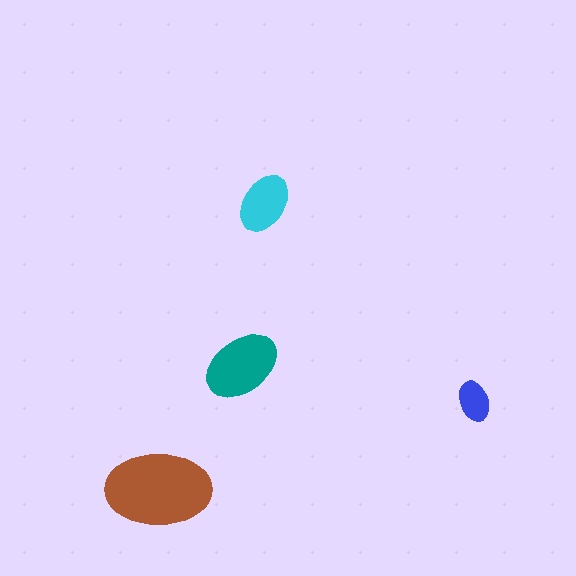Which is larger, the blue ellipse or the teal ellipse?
The teal one.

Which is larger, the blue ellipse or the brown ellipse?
The brown one.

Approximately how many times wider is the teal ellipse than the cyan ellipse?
About 1.5 times wider.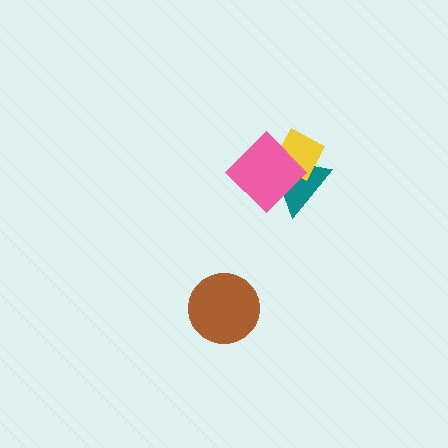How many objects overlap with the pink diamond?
2 objects overlap with the pink diamond.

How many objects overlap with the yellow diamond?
2 objects overlap with the yellow diamond.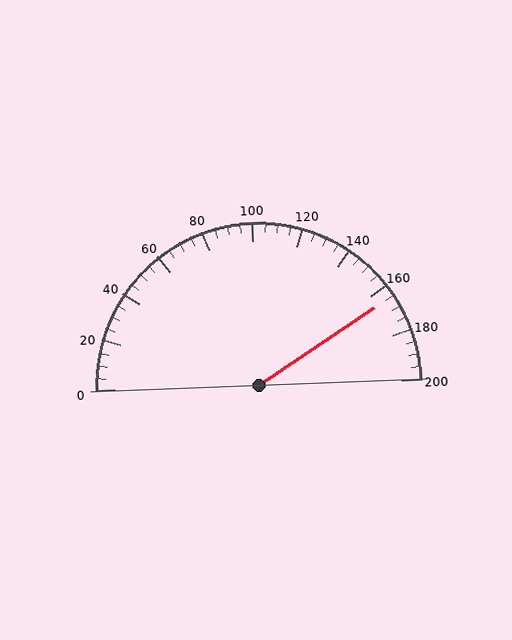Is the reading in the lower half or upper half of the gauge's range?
The reading is in the upper half of the range (0 to 200).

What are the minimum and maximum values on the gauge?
The gauge ranges from 0 to 200.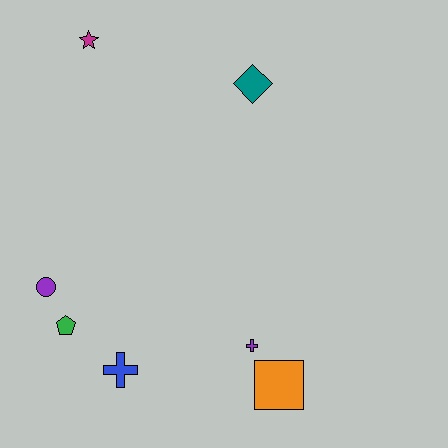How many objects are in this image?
There are 7 objects.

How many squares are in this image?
There is 1 square.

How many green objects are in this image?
There is 1 green object.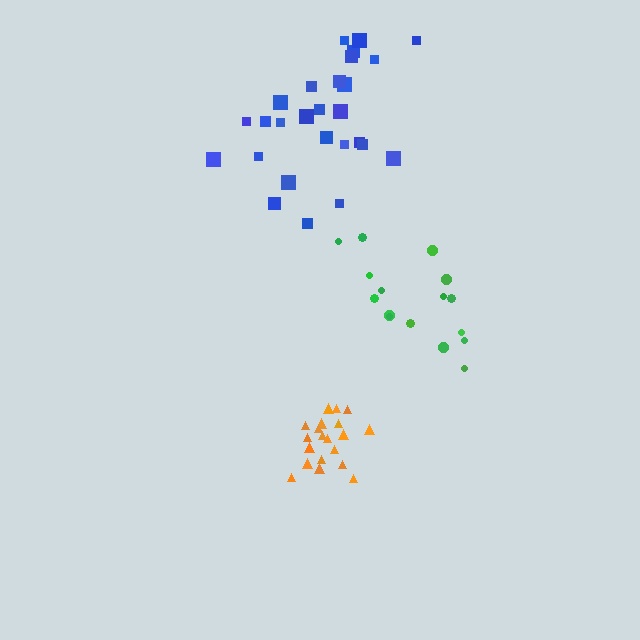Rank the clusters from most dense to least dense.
orange, green, blue.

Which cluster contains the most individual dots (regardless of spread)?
Blue (27).